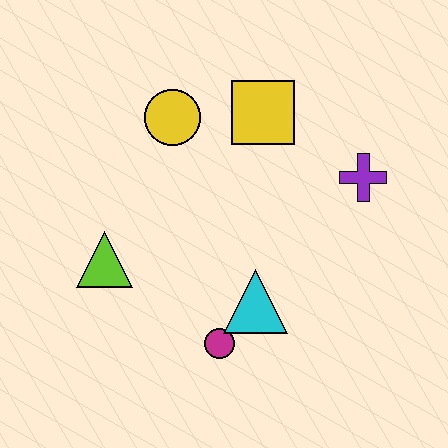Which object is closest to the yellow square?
The yellow circle is closest to the yellow square.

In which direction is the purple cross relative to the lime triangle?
The purple cross is to the right of the lime triangle.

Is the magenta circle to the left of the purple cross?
Yes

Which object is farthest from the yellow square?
The magenta circle is farthest from the yellow square.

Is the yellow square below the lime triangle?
No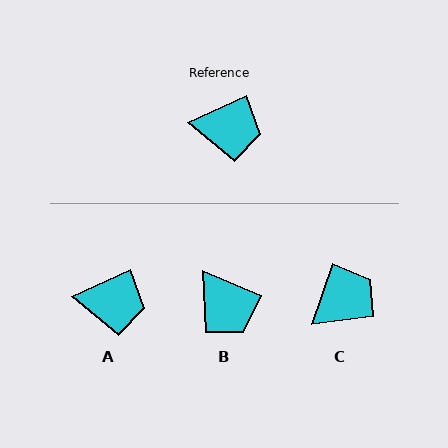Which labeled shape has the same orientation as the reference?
A.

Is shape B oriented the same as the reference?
No, it is off by about 47 degrees.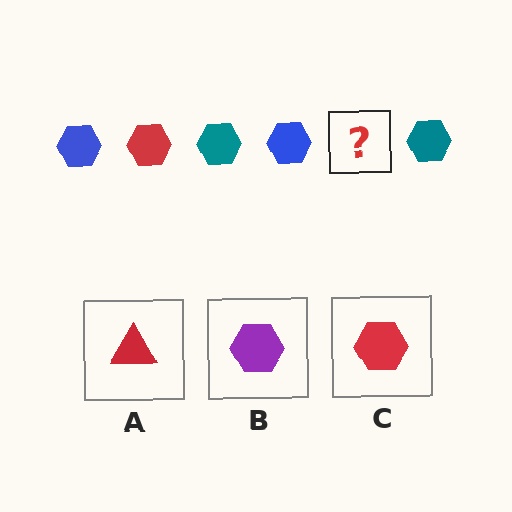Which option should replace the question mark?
Option C.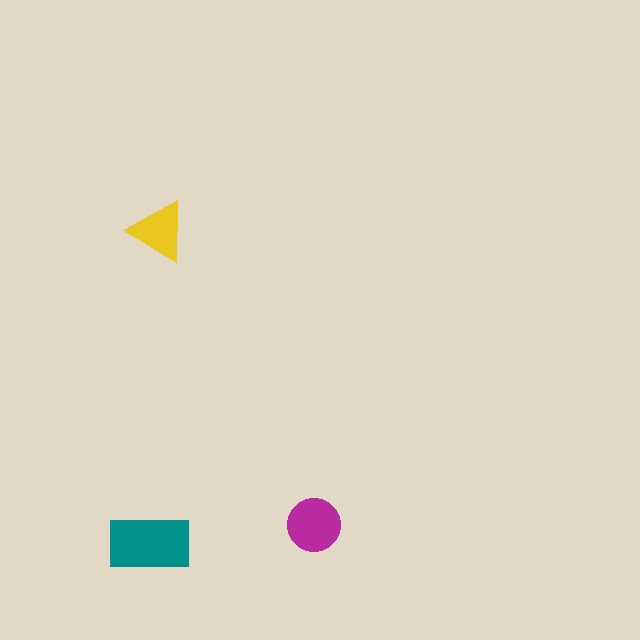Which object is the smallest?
The yellow triangle.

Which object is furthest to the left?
The teal rectangle is leftmost.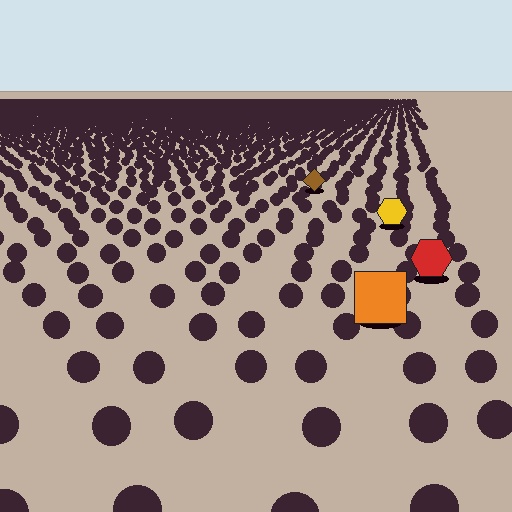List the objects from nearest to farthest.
From nearest to farthest: the orange square, the red hexagon, the yellow hexagon, the brown diamond.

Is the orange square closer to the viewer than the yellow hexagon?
Yes. The orange square is closer — you can tell from the texture gradient: the ground texture is coarser near it.